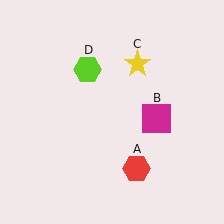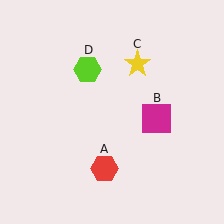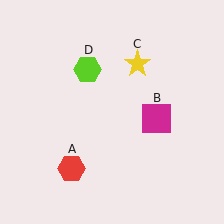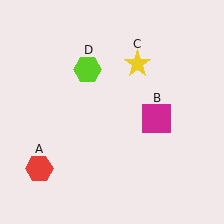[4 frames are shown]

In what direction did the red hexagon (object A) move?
The red hexagon (object A) moved left.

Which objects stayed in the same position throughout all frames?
Magenta square (object B) and yellow star (object C) and lime hexagon (object D) remained stationary.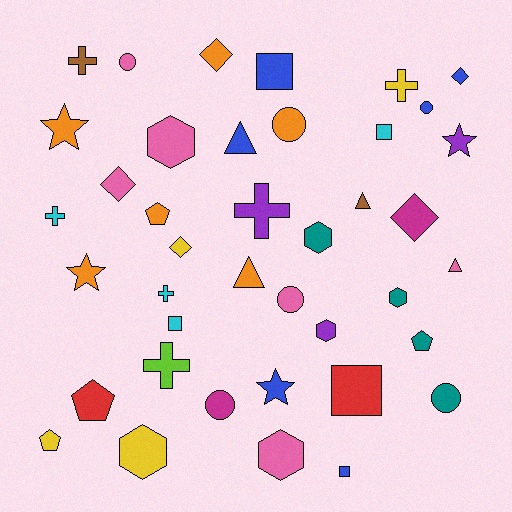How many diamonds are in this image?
There are 5 diamonds.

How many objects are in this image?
There are 40 objects.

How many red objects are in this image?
There are 2 red objects.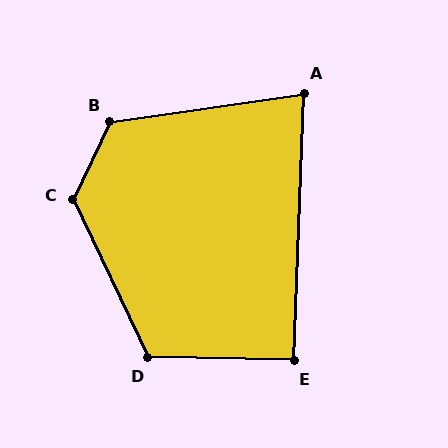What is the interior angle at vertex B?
Approximately 124 degrees (obtuse).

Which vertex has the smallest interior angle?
A, at approximately 80 degrees.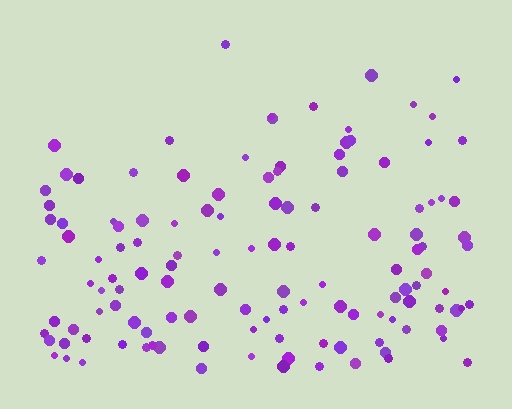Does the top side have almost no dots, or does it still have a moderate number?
Still a moderate number, just noticeably fewer than the bottom.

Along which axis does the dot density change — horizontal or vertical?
Vertical.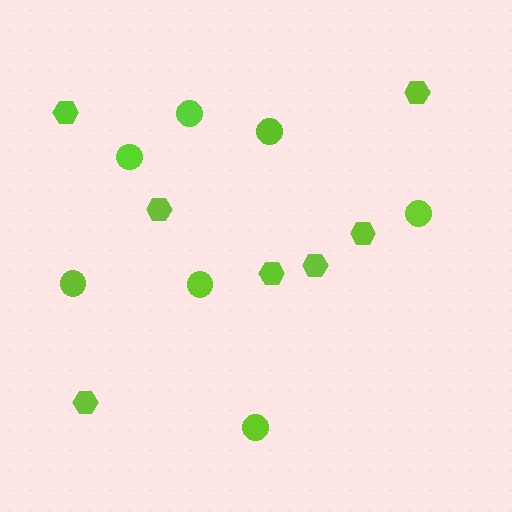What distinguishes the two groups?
There are 2 groups: one group of hexagons (7) and one group of circles (7).